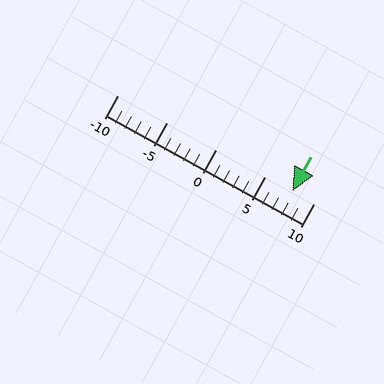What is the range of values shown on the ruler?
The ruler shows values from -10 to 10.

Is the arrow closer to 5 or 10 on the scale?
The arrow is closer to 10.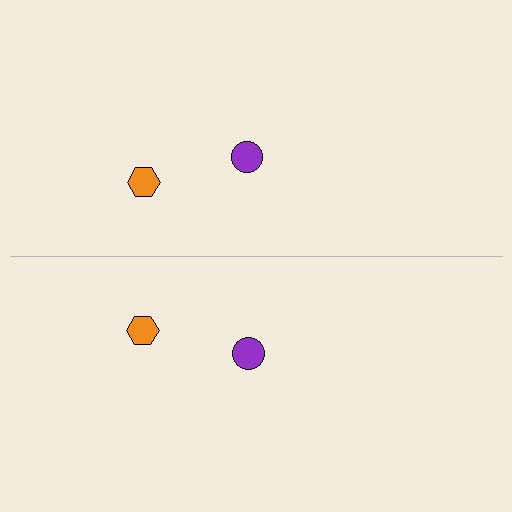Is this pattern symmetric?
Yes, this pattern has bilateral (reflection) symmetry.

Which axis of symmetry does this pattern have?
The pattern has a horizontal axis of symmetry running through the center of the image.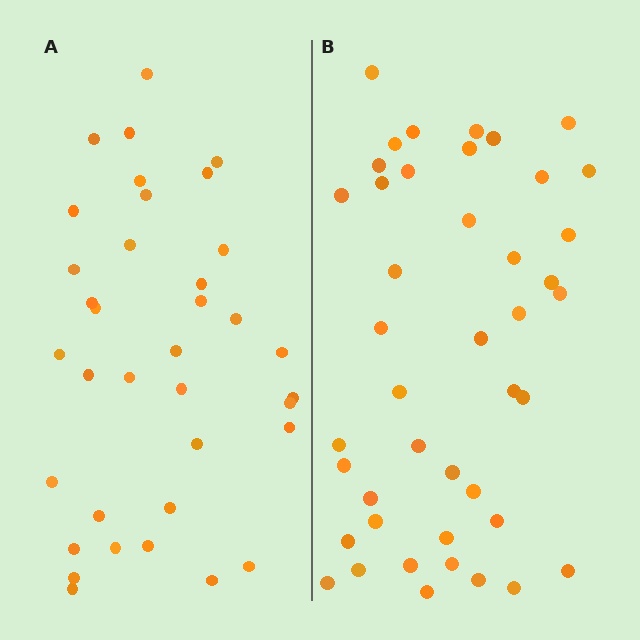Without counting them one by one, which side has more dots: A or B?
Region B (the right region) has more dots.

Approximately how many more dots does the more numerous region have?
Region B has roughly 8 or so more dots than region A.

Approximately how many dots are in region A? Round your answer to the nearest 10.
About 40 dots. (The exact count is 36, which rounds to 40.)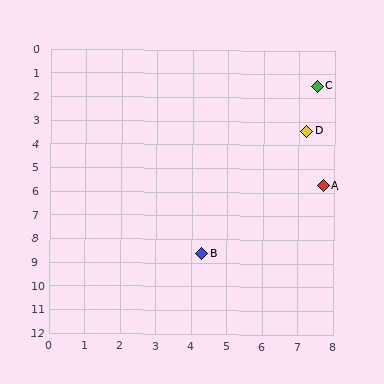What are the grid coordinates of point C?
Point C is at approximately (7.5, 1.5).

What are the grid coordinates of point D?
Point D is at approximately (7.2, 3.4).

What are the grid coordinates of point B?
Point B is at approximately (4.3, 8.6).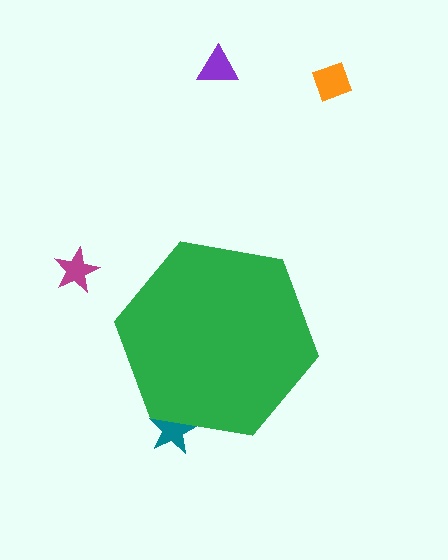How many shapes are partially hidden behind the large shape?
1 shape is partially hidden.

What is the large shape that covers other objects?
A green hexagon.